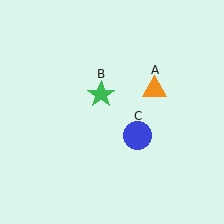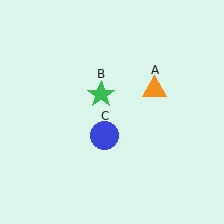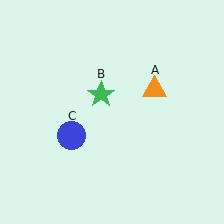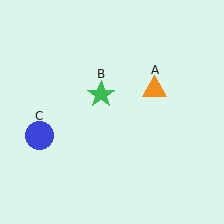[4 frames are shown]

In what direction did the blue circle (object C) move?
The blue circle (object C) moved left.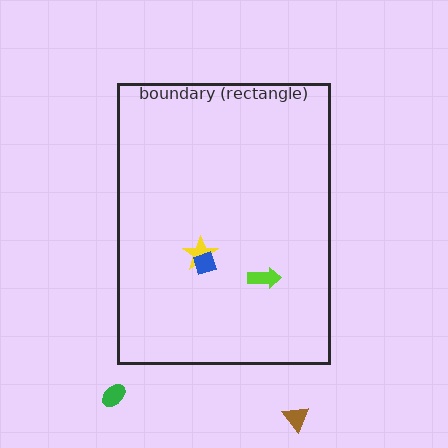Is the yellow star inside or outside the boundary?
Inside.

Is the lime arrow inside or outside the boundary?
Inside.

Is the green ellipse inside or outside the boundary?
Outside.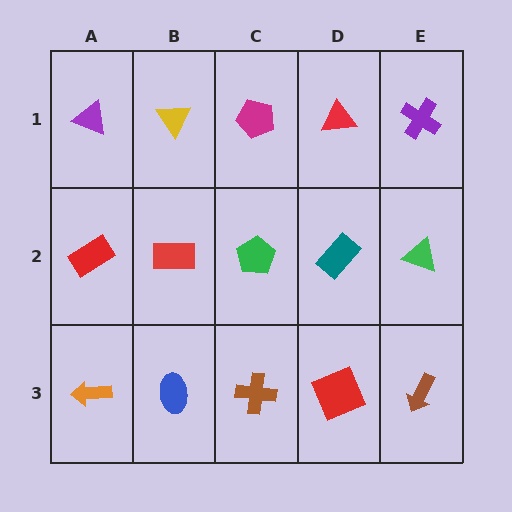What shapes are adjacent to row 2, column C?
A magenta pentagon (row 1, column C), a brown cross (row 3, column C), a red rectangle (row 2, column B), a teal rectangle (row 2, column D).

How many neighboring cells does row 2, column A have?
3.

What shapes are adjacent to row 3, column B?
A red rectangle (row 2, column B), an orange arrow (row 3, column A), a brown cross (row 3, column C).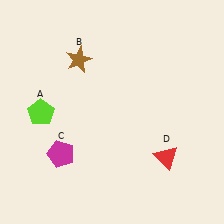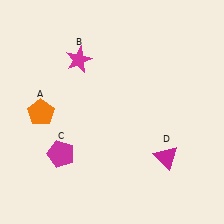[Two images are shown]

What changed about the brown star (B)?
In Image 1, B is brown. In Image 2, it changed to magenta.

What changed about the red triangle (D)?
In Image 1, D is red. In Image 2, it changed to magenta.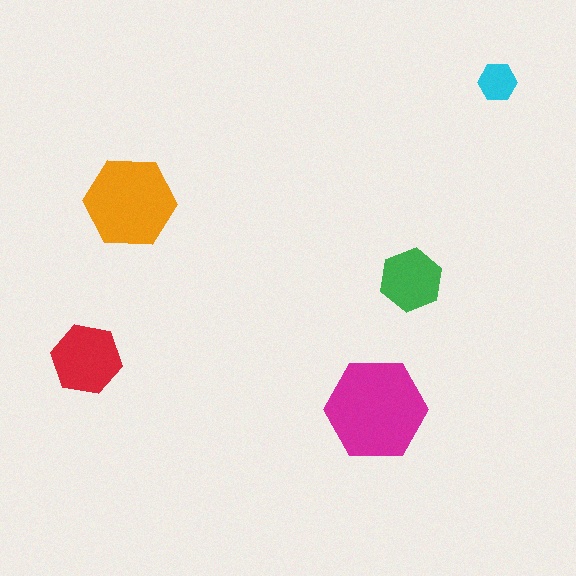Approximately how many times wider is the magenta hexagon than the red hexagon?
About 1.5 times wider.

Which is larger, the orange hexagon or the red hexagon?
The orange one.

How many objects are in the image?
There are 5 objects in the image.